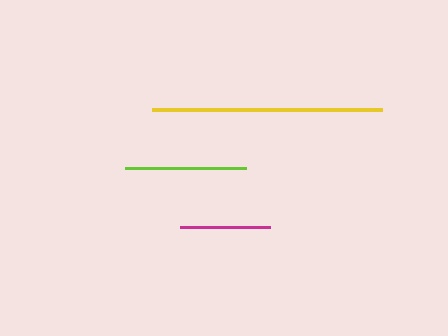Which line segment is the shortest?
The magenta line is the shortest at approximately 90 pixels.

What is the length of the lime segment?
The lime segment is approximately 122 pixels long.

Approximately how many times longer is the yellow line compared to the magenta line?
The yellow line is approximately 2.6 times the length of the magenta line.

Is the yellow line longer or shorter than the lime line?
The yellow line is longer than the lime line.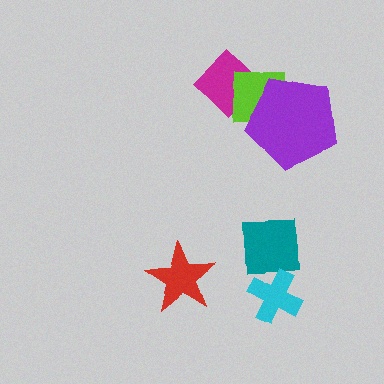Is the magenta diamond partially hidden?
Yes, it is partially covered by another shape.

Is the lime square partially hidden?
Yes, it is partially covered by another shape.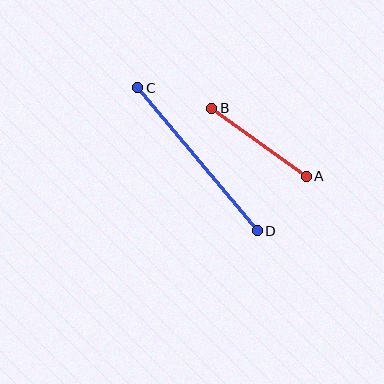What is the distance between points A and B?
The distance is approximately 116 pixels.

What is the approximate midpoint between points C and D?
The midpoint is at approximately (197, 159) pixels.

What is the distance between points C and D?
The distance is approximately 186 pixels.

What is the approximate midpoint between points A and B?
The midpoint is at approximately (259, 142) pixels.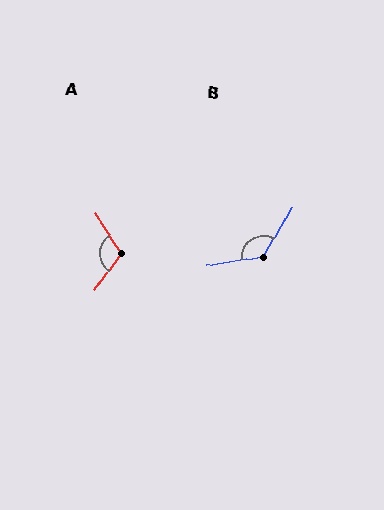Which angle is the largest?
B, at approximately 130 degrees.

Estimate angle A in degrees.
Approximately 111 degrees.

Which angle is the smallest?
A, at approximately 111 degrees.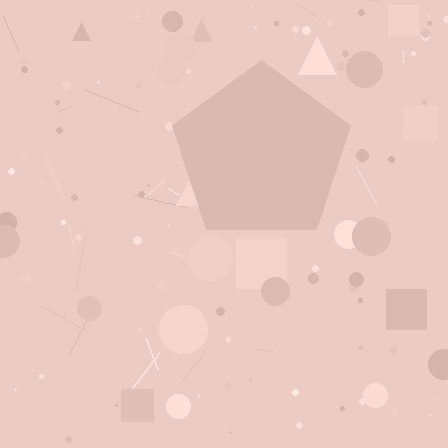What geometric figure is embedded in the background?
A pentagon is embedded in the background.